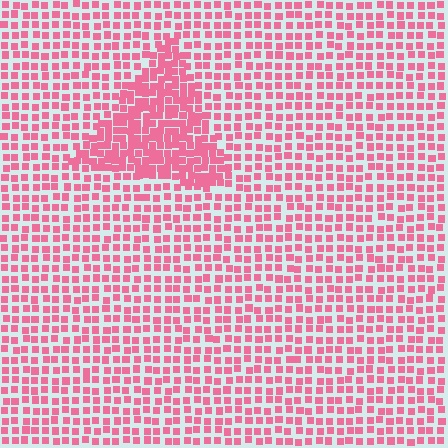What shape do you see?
I see a triangle.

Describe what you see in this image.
The image contains small pink elements arranged at two different densities. A triangle-shaped region is visible where the elements are more densely packed than the surrounding area.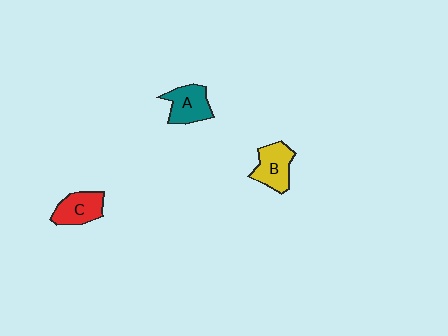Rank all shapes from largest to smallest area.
From largest to smallest: B (yellow), A (teal), C (red).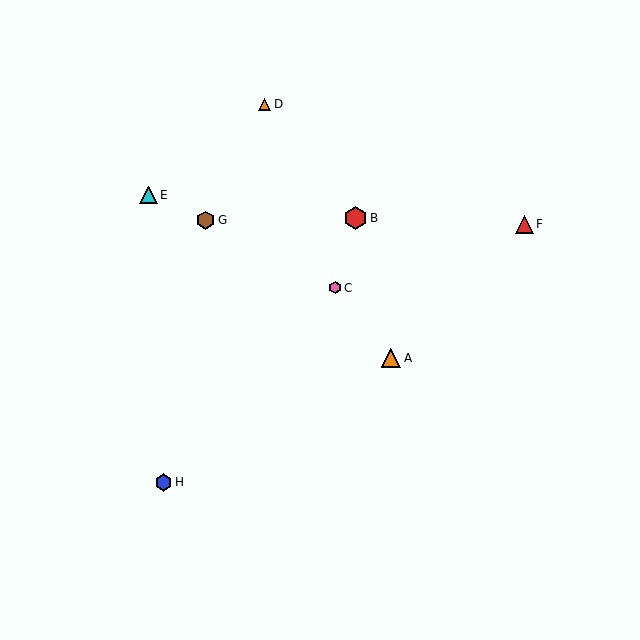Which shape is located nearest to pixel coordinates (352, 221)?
The red hexagon (labeled B) at (355, 218) is nearest to that location.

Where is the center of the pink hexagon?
The center of the pink hexagon is at (335, 288).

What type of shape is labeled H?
Shape H is a blue hexagon.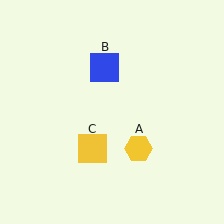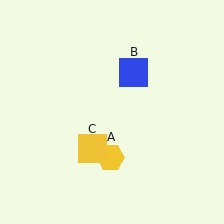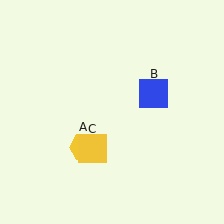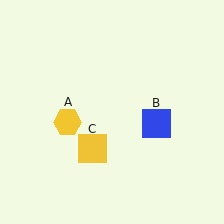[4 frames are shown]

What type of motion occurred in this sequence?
The yellow hexagon (object A), blue square (object B) rotated clockwise around the center of the scene.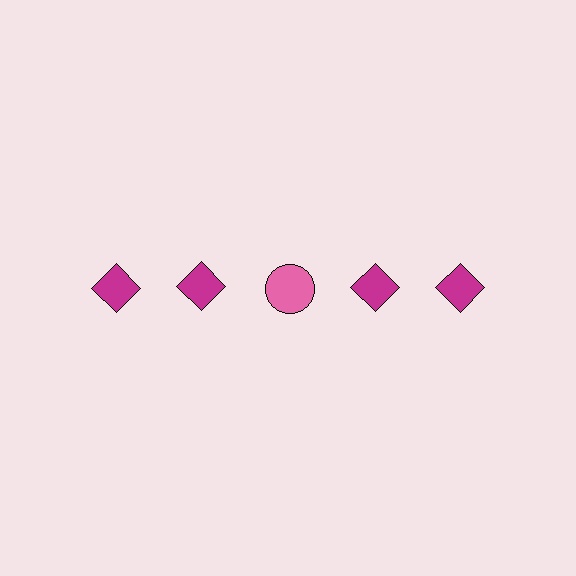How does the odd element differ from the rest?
It differs in both color (pink instead of magenta) and shape (circle instead of diamond).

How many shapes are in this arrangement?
There are 5 shapes arranged in a grid pattern.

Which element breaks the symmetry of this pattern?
The pink circle in the top row, center column breaks the symmetry. All other shapes are magenta diamonds.